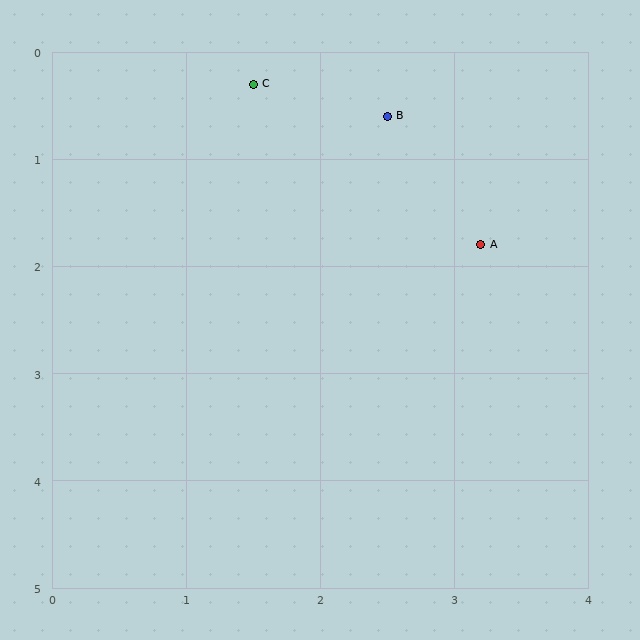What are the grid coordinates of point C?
Point C is at approximately (1.5, 0.3).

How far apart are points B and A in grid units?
Points B and A are about 1.4 grid units apart.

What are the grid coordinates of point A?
Point A is at approximately (3.2, 1.8).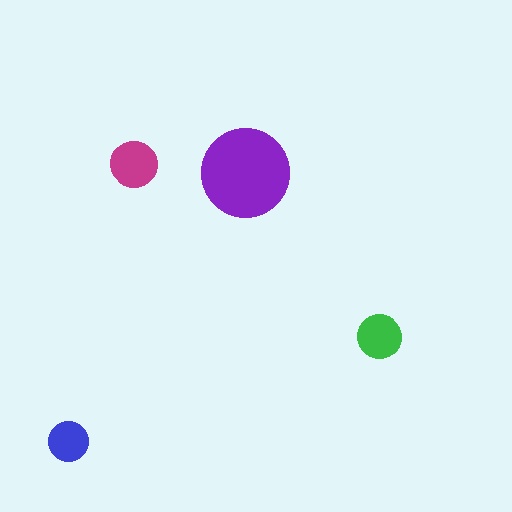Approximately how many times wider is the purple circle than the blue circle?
About 2 times wider.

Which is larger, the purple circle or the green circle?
The purple one.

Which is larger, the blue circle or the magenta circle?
The magenta one.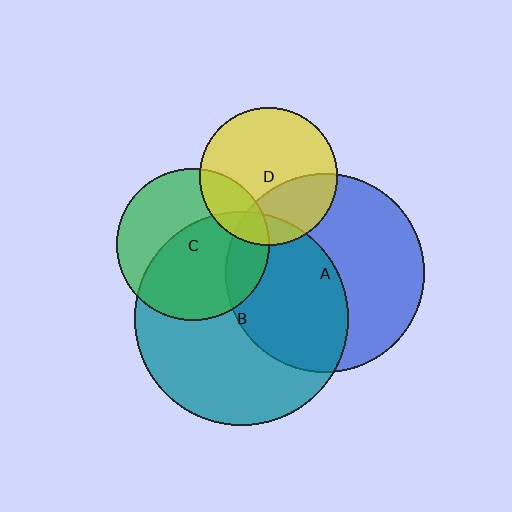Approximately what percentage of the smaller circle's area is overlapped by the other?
Approximately 45%.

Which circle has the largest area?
Circle B (teal).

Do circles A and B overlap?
Yes.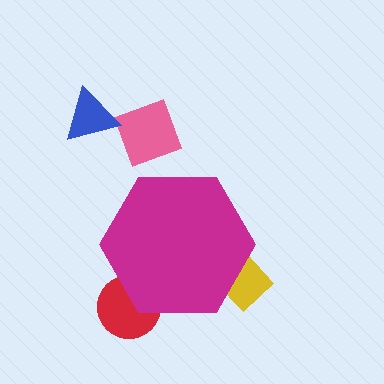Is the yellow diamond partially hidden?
Yes, the yellow diamond is partially hidden behind the magenta hexagon.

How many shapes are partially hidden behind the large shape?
2 shapes are partially hidden.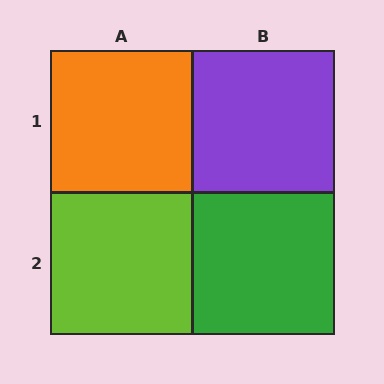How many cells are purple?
1 cell is purple.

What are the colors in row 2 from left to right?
Lime, green.